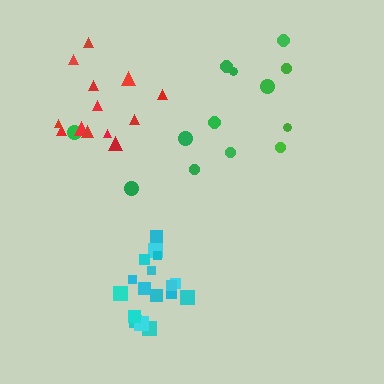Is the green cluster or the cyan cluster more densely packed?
Cyan.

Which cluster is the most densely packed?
Cyan.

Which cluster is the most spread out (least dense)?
Green.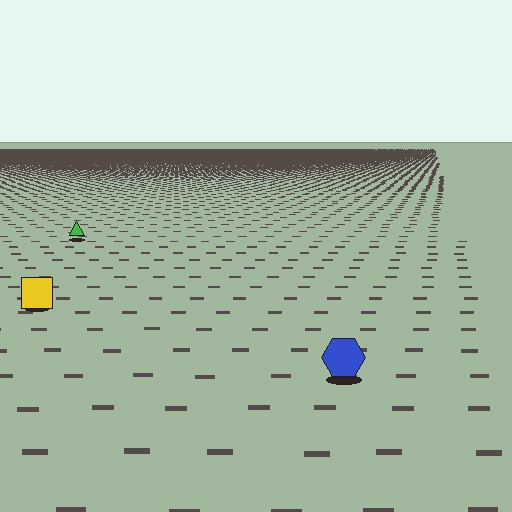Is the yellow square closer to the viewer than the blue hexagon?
No. The blue hexagon is closer — you can tell from the texture gradient: the ground texture is coarser near it.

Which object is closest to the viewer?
The blue hexagon is closest. The texture marks near it are larger and more spread out.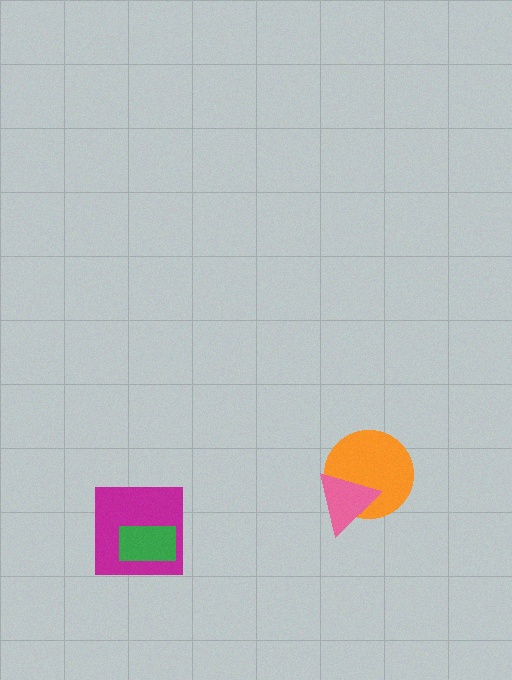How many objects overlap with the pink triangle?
1 object overlaps with the pink triangle.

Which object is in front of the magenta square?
The green rectangle is in front of the magenta square.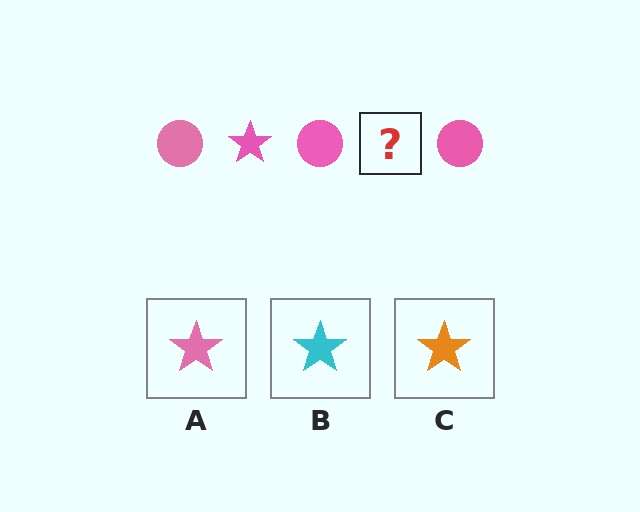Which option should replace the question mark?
Option A.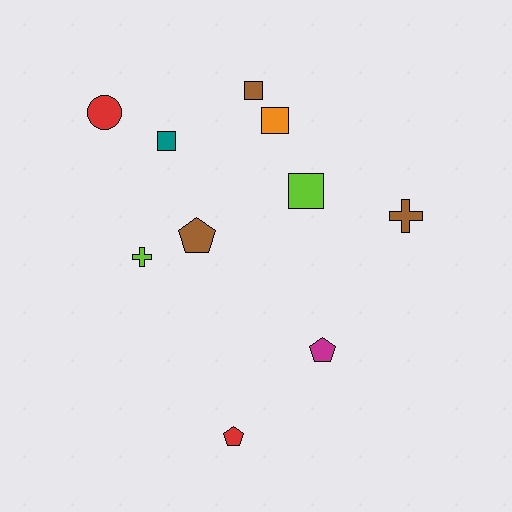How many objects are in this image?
There are 10 objects.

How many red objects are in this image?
There are 2 red objects.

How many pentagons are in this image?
There are 3 pentagons.